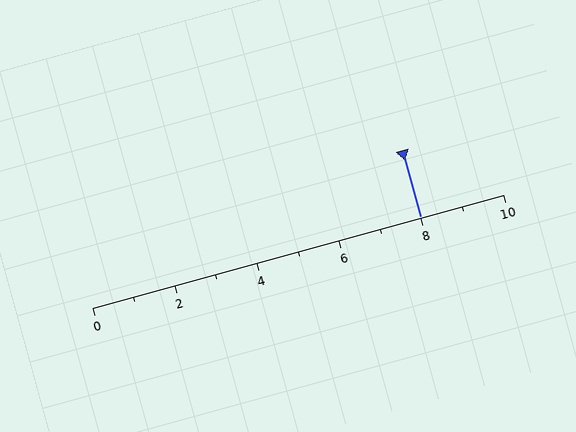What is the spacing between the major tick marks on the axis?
The major ticks are spaced 2 apart.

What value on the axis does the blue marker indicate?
The marker indicates approximately 8.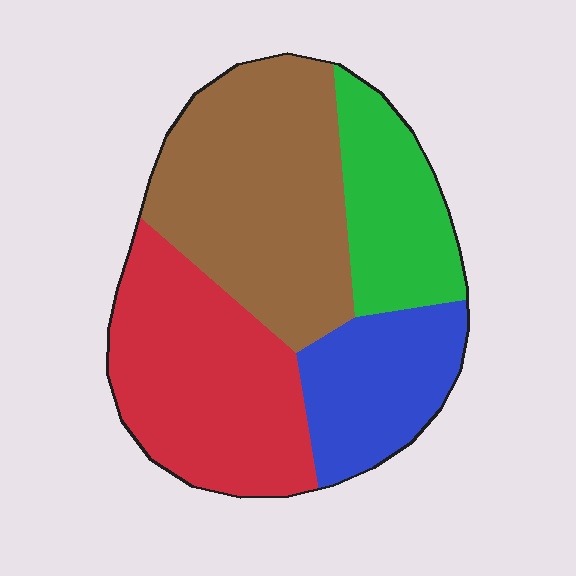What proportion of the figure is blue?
Blue covers about 15% of the figure.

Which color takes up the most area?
Brown, at roughly 35%.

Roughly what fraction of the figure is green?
Green covers 17% of the figure.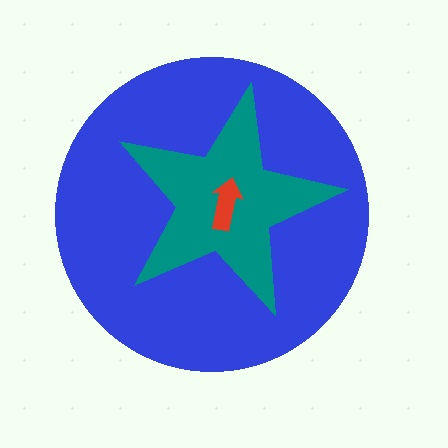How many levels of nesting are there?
3.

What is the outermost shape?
The blue circle.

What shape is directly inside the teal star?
The red arrow.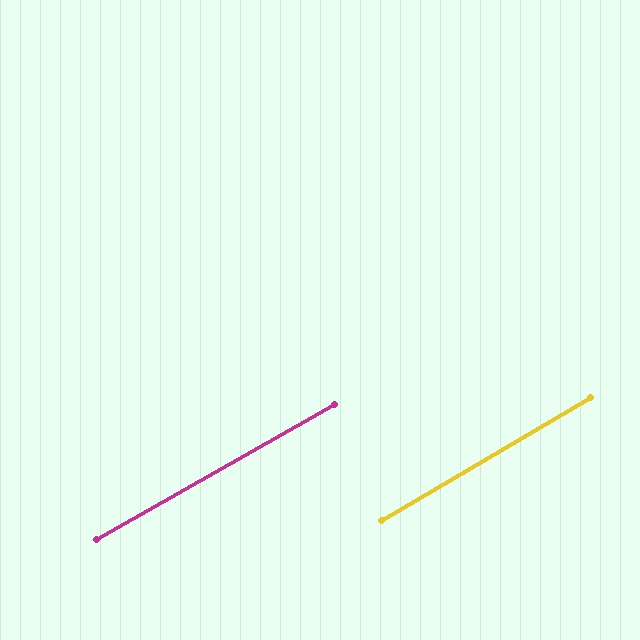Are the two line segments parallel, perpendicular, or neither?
Parallel — their directions differ by only 0.6°.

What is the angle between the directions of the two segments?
Approximately 1 degree.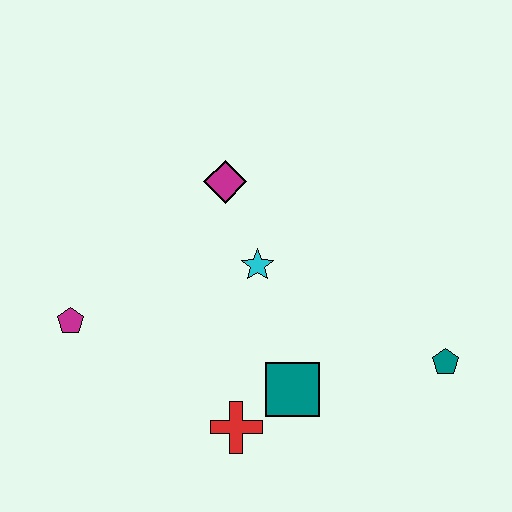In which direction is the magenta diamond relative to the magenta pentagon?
The magenta diamond is to the right of the magenta pentagon.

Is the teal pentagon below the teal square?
No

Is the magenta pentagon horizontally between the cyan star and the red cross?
No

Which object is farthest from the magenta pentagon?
The teal pentagon is farthest from the magenta pentagon.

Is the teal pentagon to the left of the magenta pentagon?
No